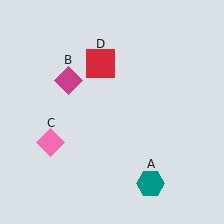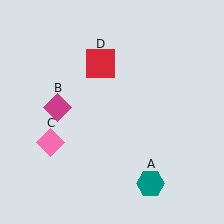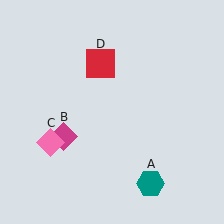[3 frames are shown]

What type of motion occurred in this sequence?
The magenta diamond (object B) rotated counterclockwise around the center of the scene.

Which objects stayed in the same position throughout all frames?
Teal hexagon (object A) and pink diamond (object C) and red square (object D) remained stationary.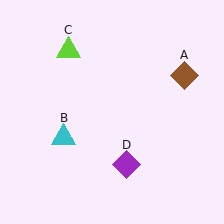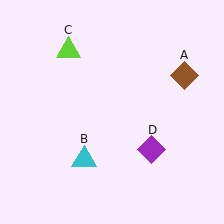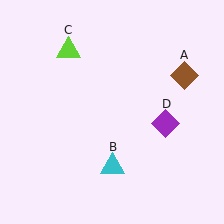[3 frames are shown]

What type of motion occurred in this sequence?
The cyan triangle (object B), purple diamond (object D) rotated counterclockwise around the center of the scene.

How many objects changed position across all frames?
2 objects changed position: cyan triangle (object B), purple diamond (object D).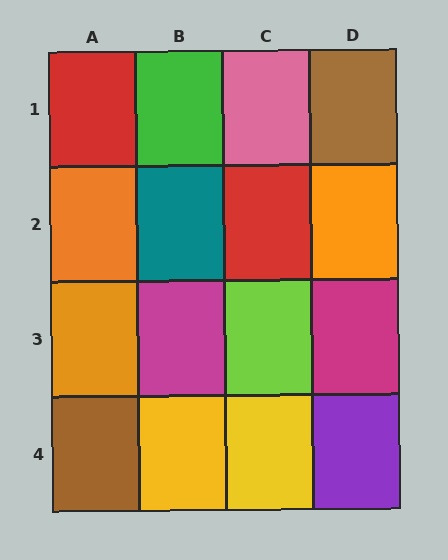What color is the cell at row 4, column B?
Yellow.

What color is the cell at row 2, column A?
Orange.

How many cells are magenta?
2 cells are magenta.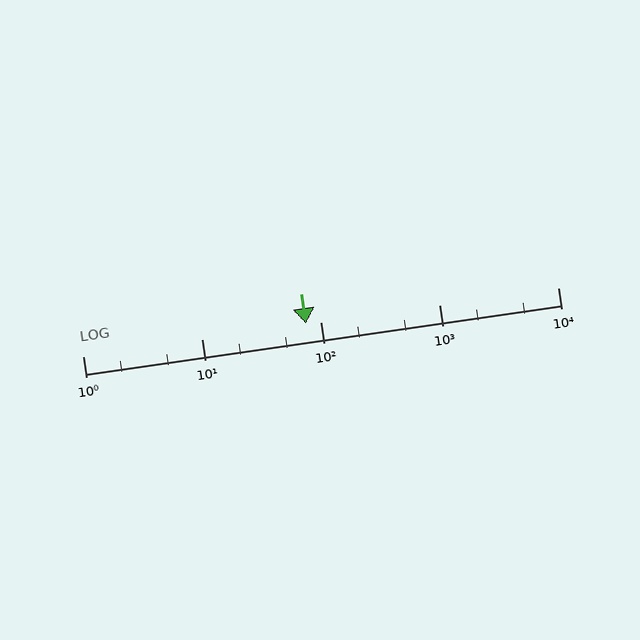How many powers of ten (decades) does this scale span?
The scale spans 4 decades, from 1 to 10000.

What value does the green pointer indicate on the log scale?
The pointer indicates approximately 75.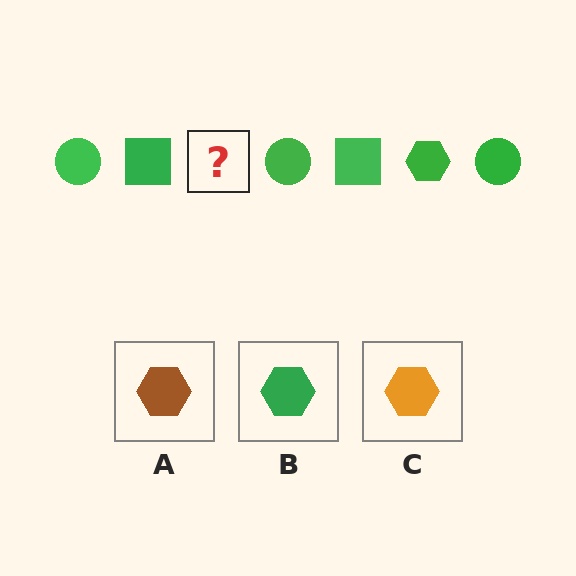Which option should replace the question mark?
Option B.